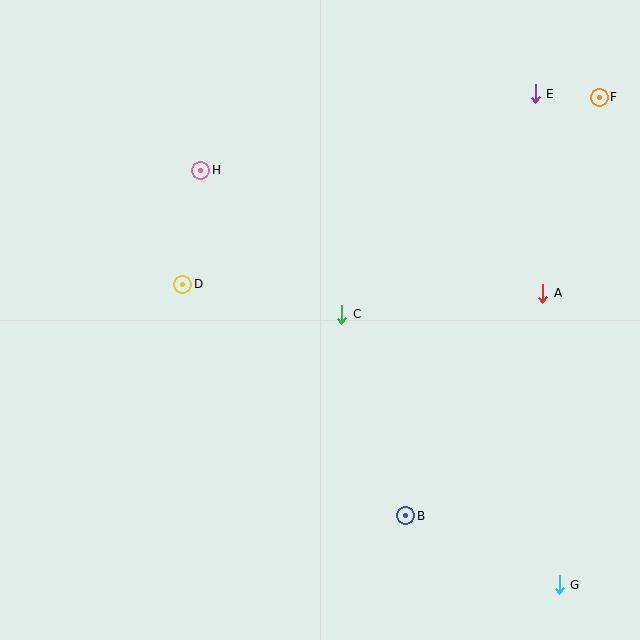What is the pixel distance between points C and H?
The distance between C and H is 201 pixels.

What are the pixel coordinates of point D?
Point D is at (183, 284).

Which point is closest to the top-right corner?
Point F is closest to the top-right corner.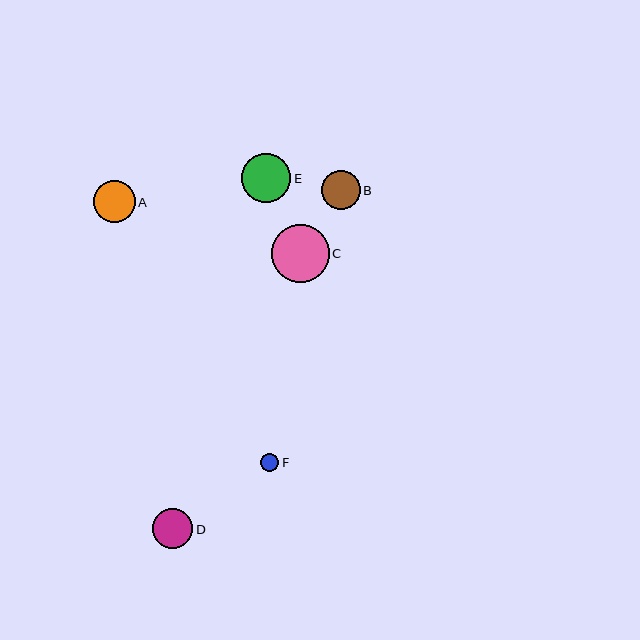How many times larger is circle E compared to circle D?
Circle E is approximately 1.2 times the size of circle D.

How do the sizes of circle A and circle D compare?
Circle A and circle D are approximately the same size.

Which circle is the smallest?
Circle F is the smallest with a size of approximately 18 pixels.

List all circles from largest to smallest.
From largest to smallest: C, E, A, D, B, F.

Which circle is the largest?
Circle C is the largest with a size of approximately 58 pixels.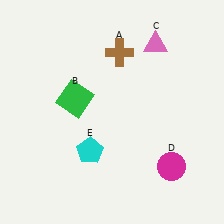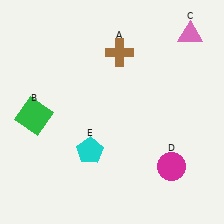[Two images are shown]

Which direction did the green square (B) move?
The green square (B) moved left.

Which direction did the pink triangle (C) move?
The pink triangle (C) moved right.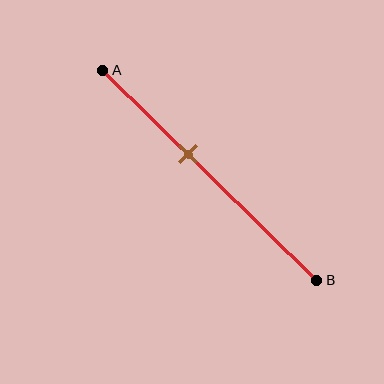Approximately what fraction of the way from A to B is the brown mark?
The brown mark is approximately 40% of the way from A to B.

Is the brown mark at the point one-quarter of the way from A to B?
No, the mark is at about 40% from A, not at the 25% one-quarter point.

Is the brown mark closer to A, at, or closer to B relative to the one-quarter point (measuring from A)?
The brown mark is closer to point B than the one-quarter point of segment AB.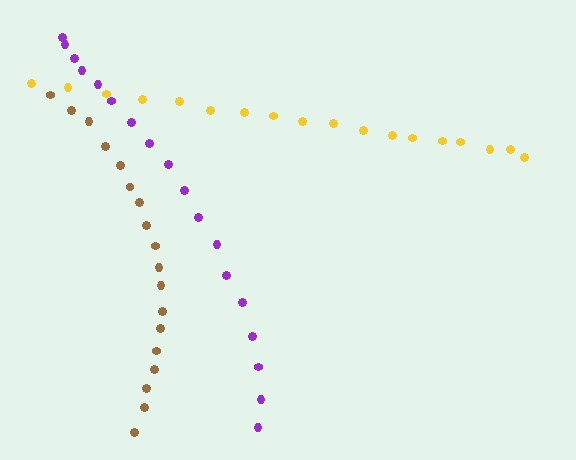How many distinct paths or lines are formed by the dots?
There are 3 distinct paths.